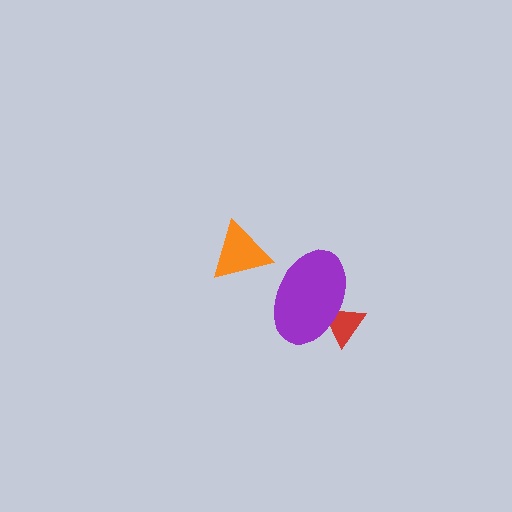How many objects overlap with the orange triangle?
0 objects overlap with the orange triangle.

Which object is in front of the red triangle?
The purple ellipse is in front of the red triangle.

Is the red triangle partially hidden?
Yes, it is partially covered by another shape.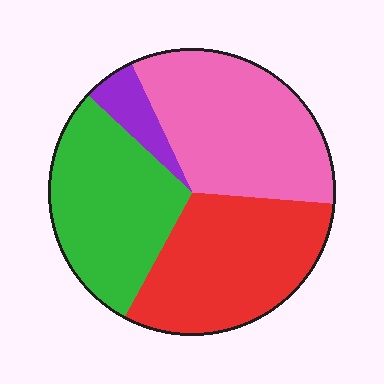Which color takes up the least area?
Purple, at roughly 5%.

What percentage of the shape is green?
Green covers around 30% of the shape.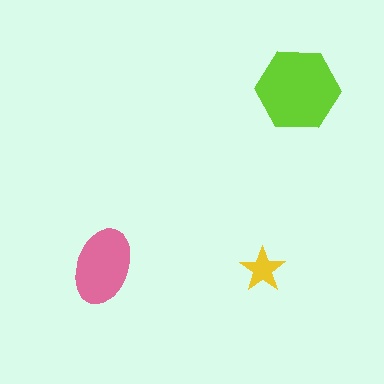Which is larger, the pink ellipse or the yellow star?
The pink ellipse.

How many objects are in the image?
There are 3 objects in the image.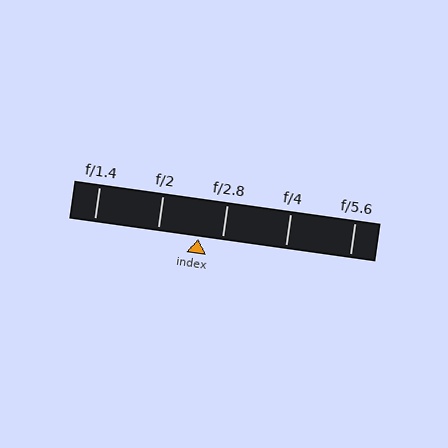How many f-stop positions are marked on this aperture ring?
There are 5 f-stop positions marked.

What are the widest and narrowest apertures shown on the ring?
The widest aperture shown is f/1.4 and the narrowest is f/5.6.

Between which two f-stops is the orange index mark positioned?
The index mark is between f/2 and f/2.8.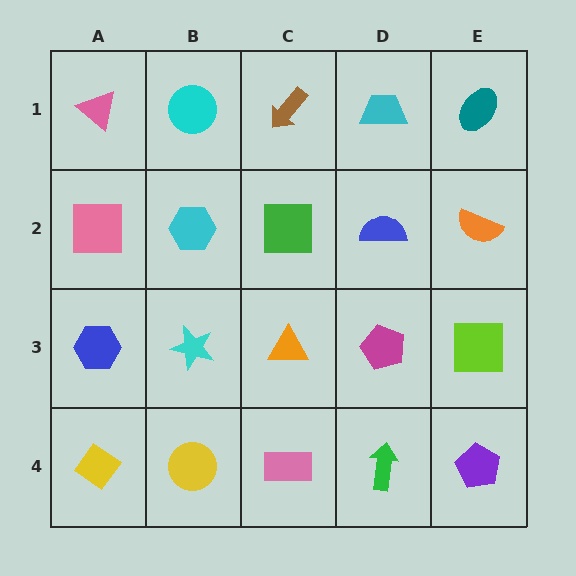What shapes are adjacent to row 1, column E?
An orange semicircle (row 2, column E), a cyan trapezoid (row 1, column D).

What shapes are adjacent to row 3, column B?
A cyan hexagon (row 2, column B), a yellow circle (row 4, column B), a blue hexagon (row 3, column A), an orange triangle (row 3, column C).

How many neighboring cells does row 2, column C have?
4.